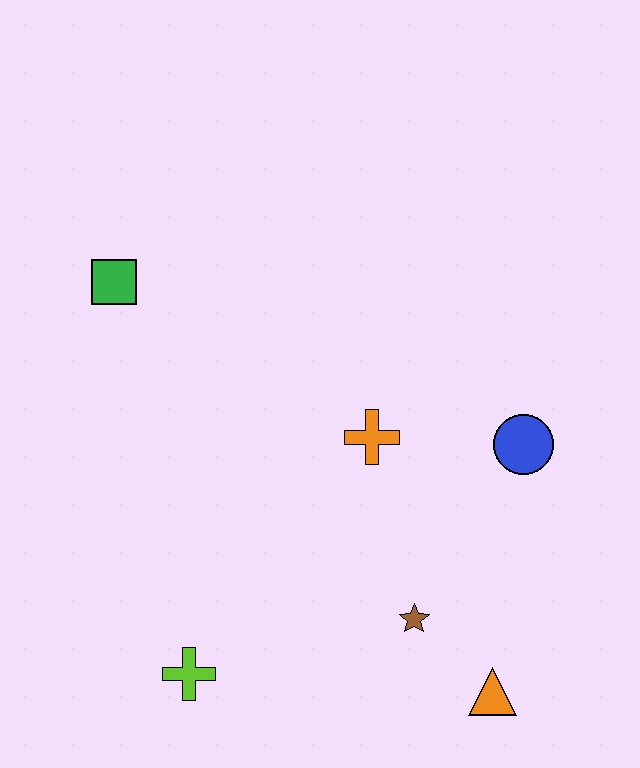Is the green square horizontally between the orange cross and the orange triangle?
No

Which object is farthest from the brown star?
The green square is farthest from the brown star.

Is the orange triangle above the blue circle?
No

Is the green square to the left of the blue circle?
Yes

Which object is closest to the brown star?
The orange triangle is closest to the brown star.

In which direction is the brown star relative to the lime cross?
The brown star is to the right of the lime cross.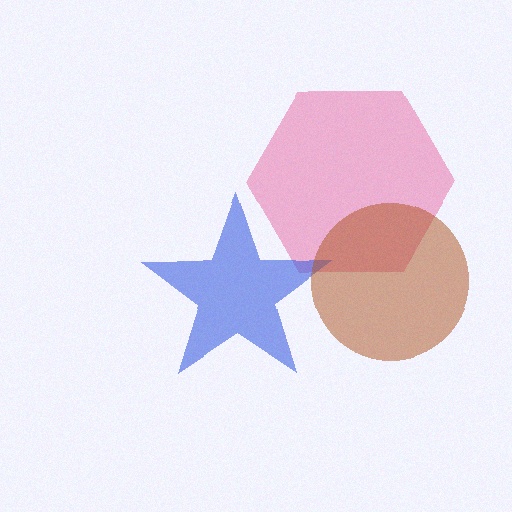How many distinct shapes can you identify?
There are 3 distinct shapes: a pink hexagon, a blue star, a brown circle.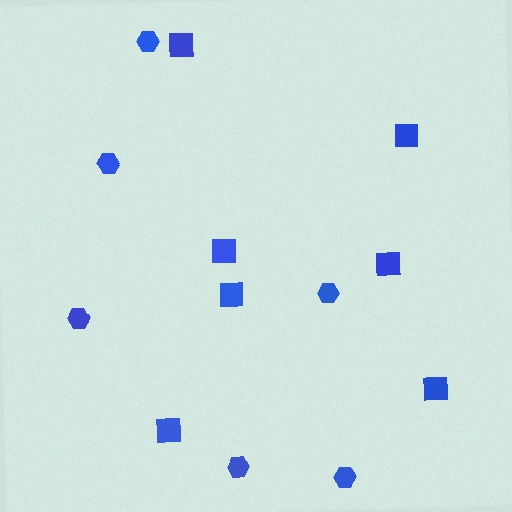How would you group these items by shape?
There are 2 groups: one group of squares (7) and one group of hexagons (6).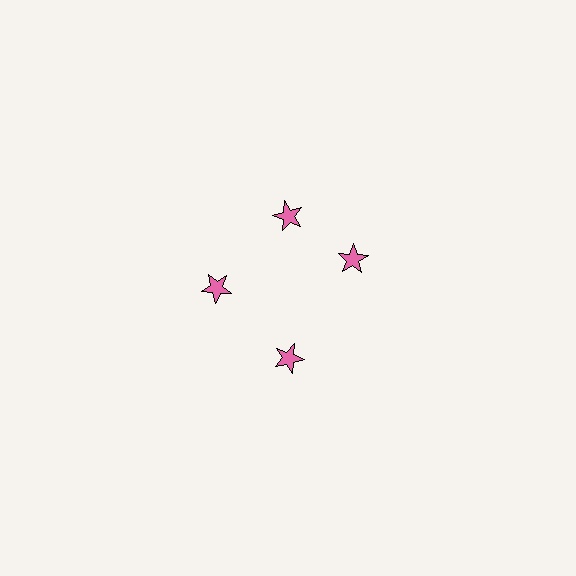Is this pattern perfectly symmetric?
No. The 4 pink stars are arranged in a ring, but one element near the 3 o'clock position is rotated out of alignment along the ring, breaking the 4-fold rotational symmetry.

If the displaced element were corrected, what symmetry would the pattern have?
It would have 4-fold rotational symmetry — the pattern would map onto itself every 90 degrees.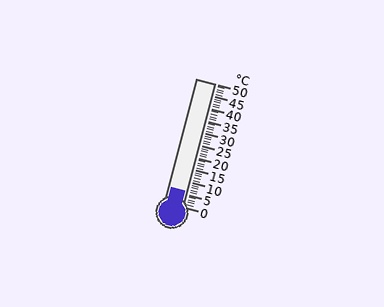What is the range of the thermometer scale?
The thermometer scale ranges from 0°C to 50°C.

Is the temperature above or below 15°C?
The temperature is below 15°C.